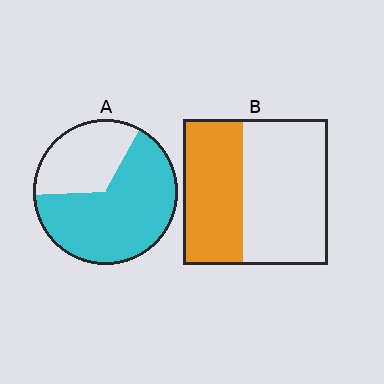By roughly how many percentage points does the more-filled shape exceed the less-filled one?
By roughly 25 percentage points (A over B).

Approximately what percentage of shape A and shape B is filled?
A is approximately 65% and B is approximately 40%.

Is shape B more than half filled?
No.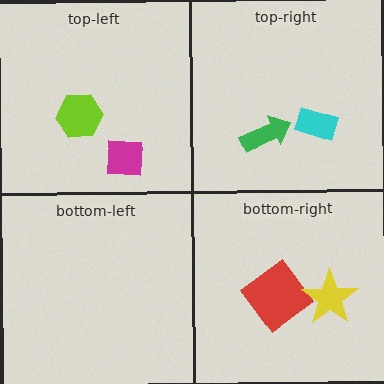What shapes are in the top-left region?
The lime hexagon, the magenta square.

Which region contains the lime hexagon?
The top-left region.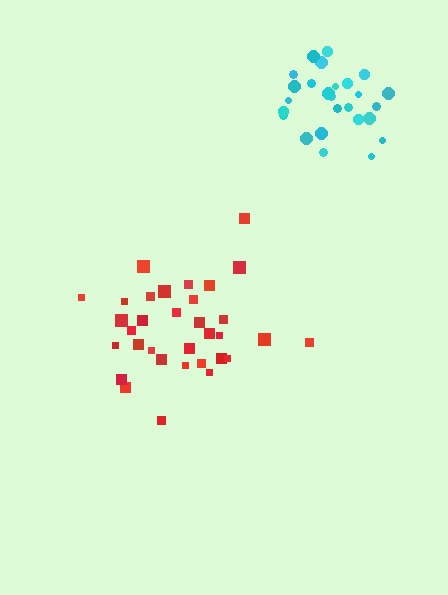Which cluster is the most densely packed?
Cyan.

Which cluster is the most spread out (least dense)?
Red.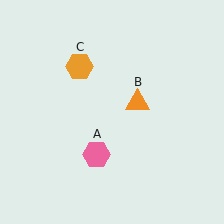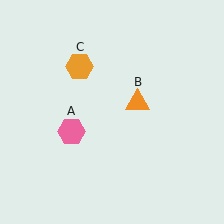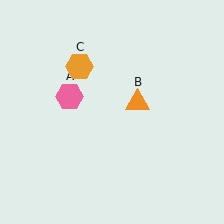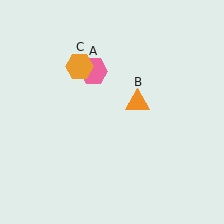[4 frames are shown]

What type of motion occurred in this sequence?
The pink hexagon (object A) rotated clockwise around the center of the scene.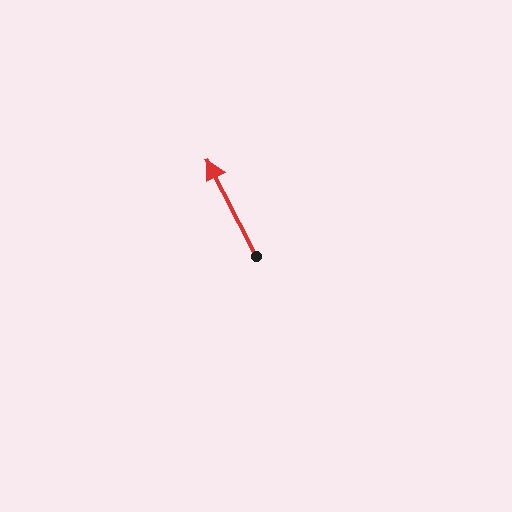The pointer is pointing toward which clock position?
Roughly 11 o'clock.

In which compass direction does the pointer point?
Northwest.